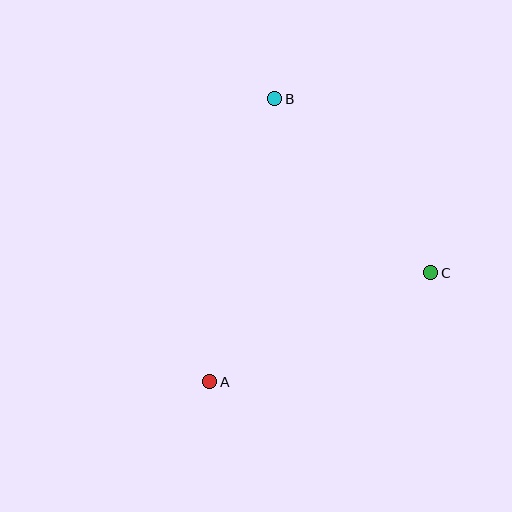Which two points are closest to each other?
Points B and C are closest to each other.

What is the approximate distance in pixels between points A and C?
The distance between A and C is approximately 246 pixels.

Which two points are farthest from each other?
Points A and B are farthest from each other.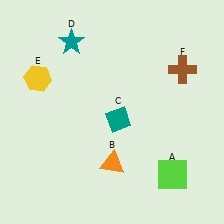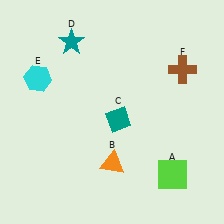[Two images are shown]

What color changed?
The hexagon (E) changed from yellow in Image 1 to cyan in Image 2.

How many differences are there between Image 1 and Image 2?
There is 1 difference between the two images.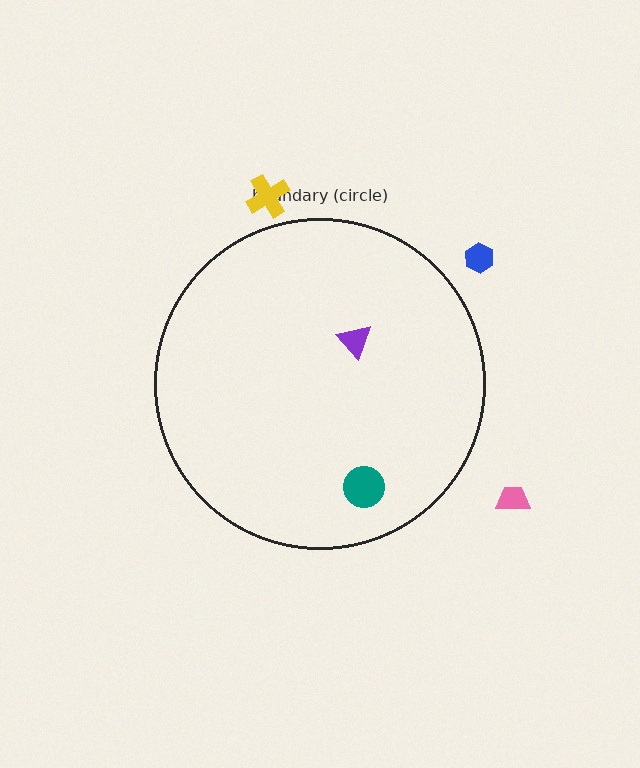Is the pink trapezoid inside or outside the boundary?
Outside.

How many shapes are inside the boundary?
2 inside, 3 outside.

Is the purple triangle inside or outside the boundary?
Inside.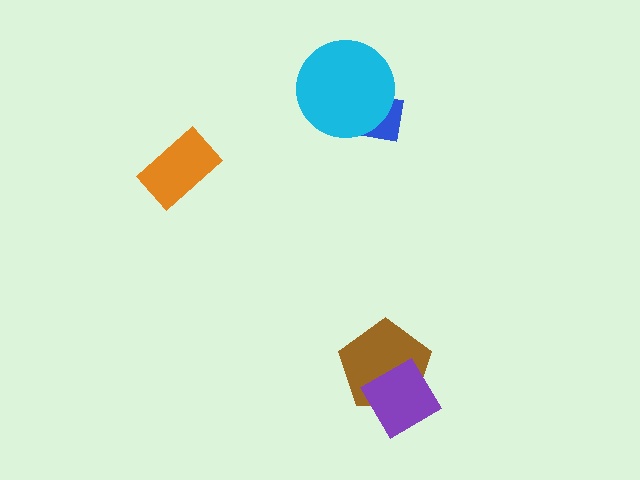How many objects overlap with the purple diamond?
1 object overlaps with the purple diamond.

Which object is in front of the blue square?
The cyan circle is in front of the blue square.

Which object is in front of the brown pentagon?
The purple diamond is in front of the brown pentagon.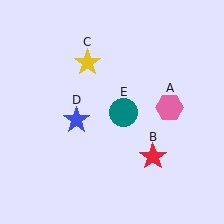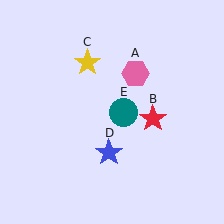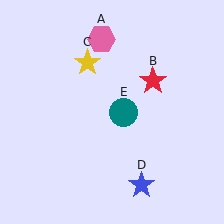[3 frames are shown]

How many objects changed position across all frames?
3 objects changed position: pink hexagon (object A), red star (object B), blue star (object D).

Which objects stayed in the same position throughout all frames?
Yellow star (object C) and teal circle (object E) remained stationary.